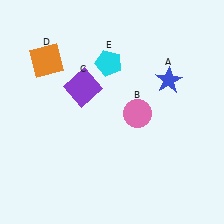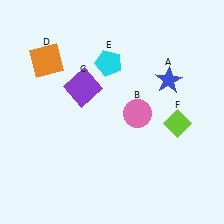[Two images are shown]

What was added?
A lime diamond (F) was added in Image 2.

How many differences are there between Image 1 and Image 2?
There is 1 difference between the two images.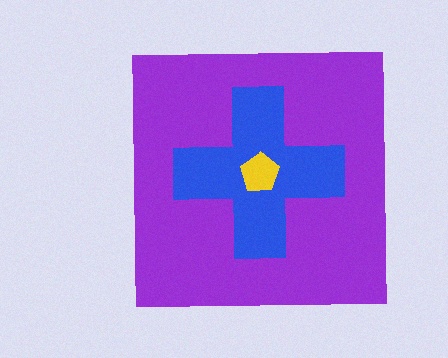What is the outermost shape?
The purple square.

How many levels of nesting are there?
3.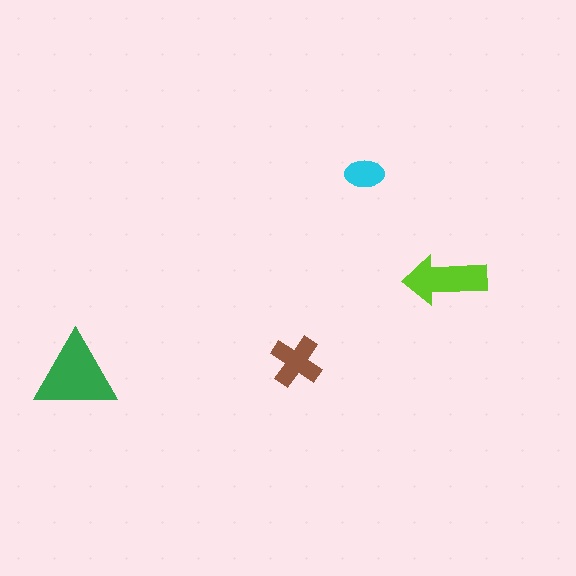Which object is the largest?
The green triangle.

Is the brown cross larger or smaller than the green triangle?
Smaller.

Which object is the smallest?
The cyan ellipse.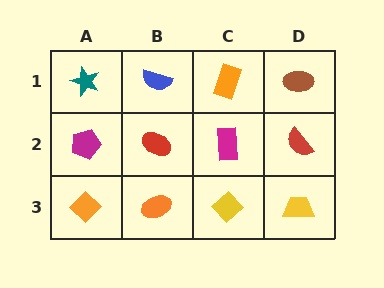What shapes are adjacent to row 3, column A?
A magenta pentagon (row 2, column A), an orange ellipse (row 3, column B).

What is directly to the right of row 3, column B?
A yellow diamond.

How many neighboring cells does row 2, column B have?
4.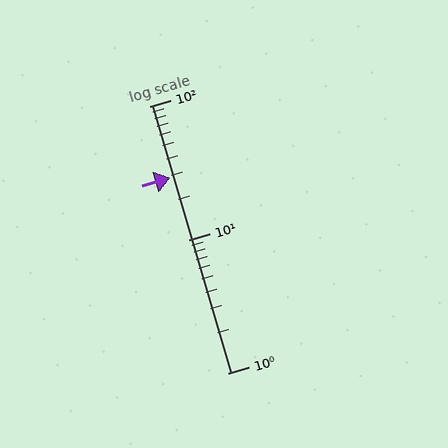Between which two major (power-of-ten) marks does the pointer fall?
The pointer is between 10 and 100.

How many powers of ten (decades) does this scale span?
The scale spans 2 decades, from 1 to 100.